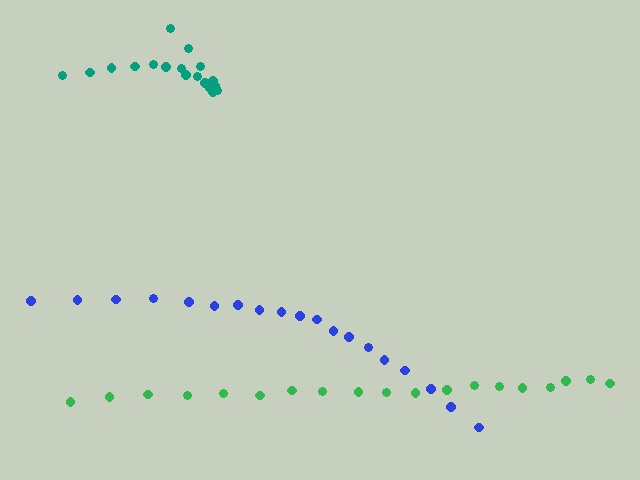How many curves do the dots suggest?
There are 3 distinct paths.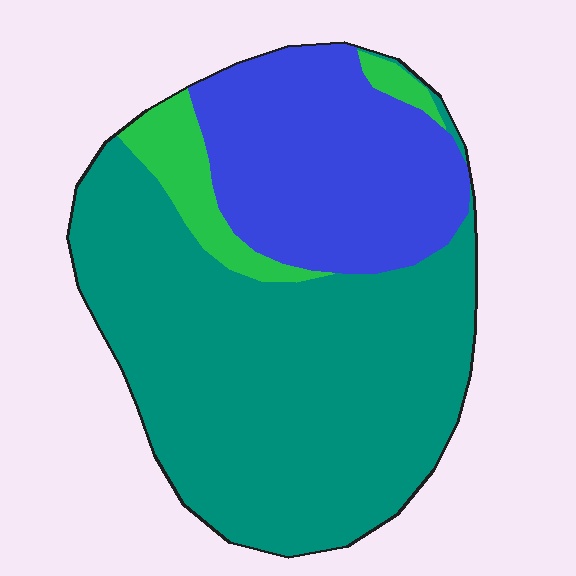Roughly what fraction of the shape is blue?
Blue takes up between a sixth and a third of the shape.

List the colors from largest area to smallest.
From largest to smallest: teal, blue, green.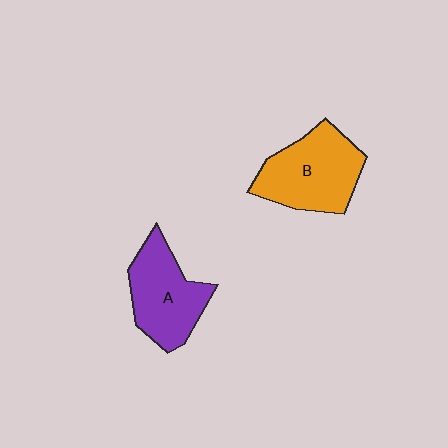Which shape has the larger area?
Shape B (orange).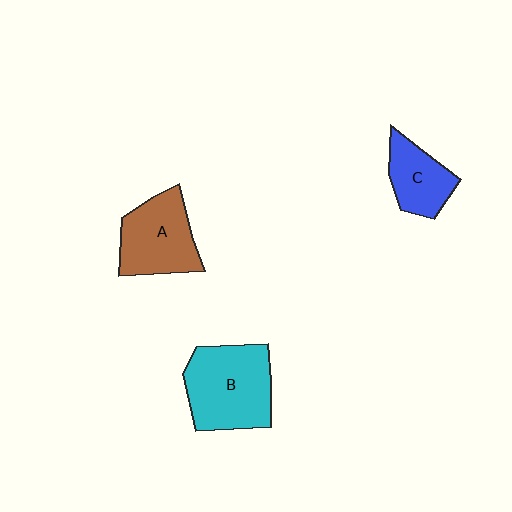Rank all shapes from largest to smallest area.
From largest to smallest: B (cyan), A (brown), C (blue).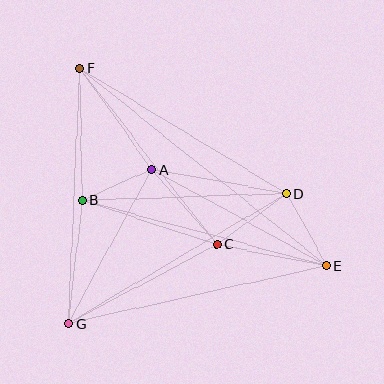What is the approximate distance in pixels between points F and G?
The distance between F and G is approximately 256 pixels.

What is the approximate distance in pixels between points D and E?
The distance between D and E is approximately 83 pixels.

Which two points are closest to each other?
Points A and B are closest to each other.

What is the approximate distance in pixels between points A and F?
The distance between A and F is approximately 124 pixels.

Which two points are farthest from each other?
Points E and F are farthest from each other.